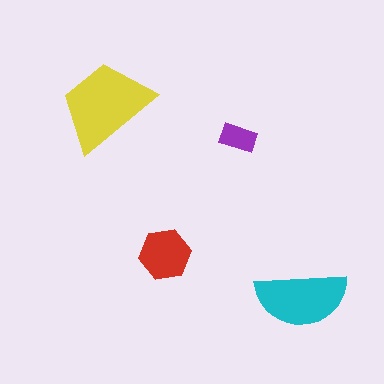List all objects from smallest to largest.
The purple rectangle, the red hexagon, the cyan semicircle, the yellow trapezoid.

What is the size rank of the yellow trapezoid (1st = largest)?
1st.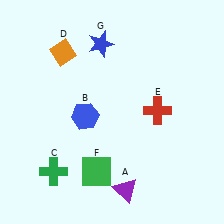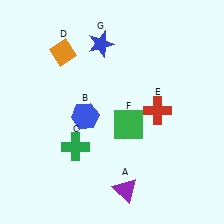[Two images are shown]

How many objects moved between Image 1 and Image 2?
2 objects moved between the two images.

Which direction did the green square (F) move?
The green square (F) moved up.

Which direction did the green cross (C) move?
The green cross (C) moved up.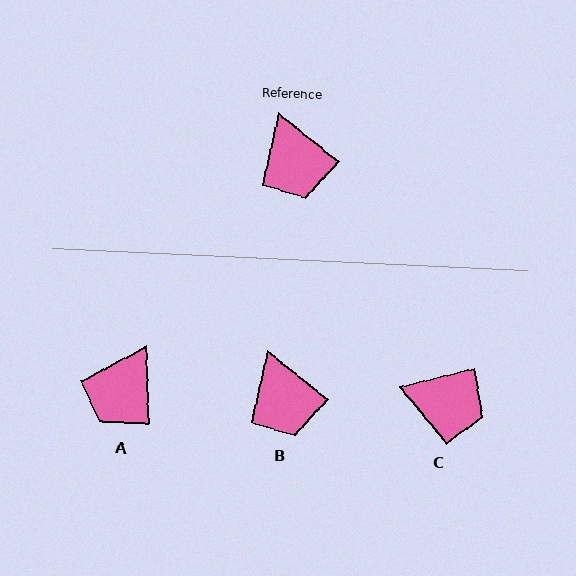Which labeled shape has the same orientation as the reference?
B.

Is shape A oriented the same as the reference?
No, it is off by about 49 degrees.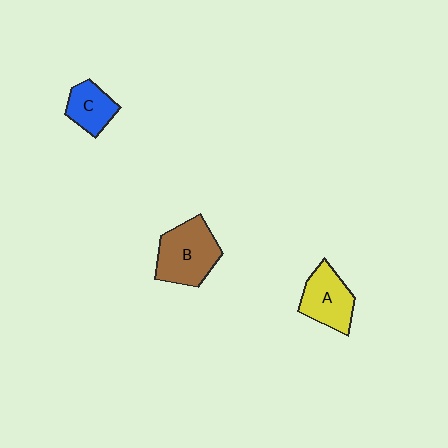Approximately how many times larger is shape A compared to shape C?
Approximately 1.4 times.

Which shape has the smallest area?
Shape C (blue).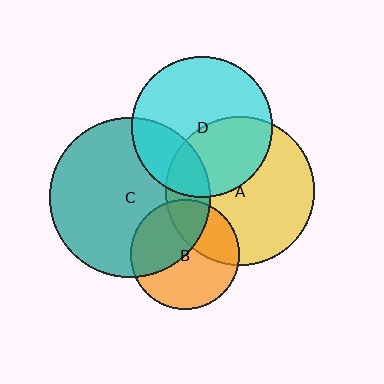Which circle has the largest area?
Circle C (teal).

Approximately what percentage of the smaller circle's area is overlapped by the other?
Approximately 40%.